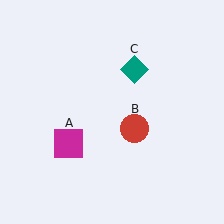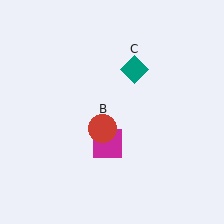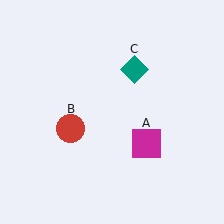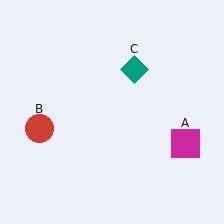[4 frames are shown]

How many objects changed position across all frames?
2 objects changed position: magenta square (object A), red circle (object B).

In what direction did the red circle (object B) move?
The red circle (object B) moved left.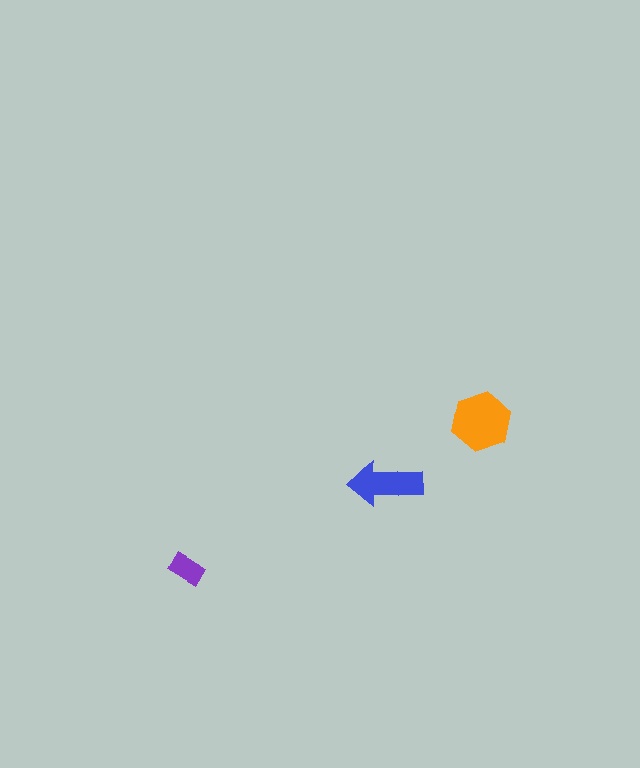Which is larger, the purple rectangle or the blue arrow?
The blue arrow.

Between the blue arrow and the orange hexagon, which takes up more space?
The orange hexagon.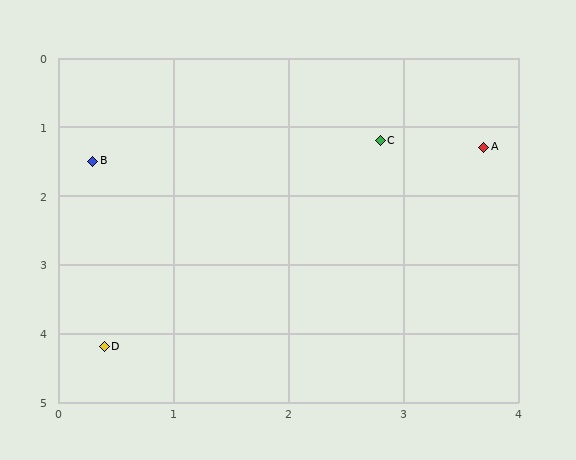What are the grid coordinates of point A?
Point A is at approximately (3.7, 1.3).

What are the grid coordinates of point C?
Point C is at approximately (2.8, 1.2).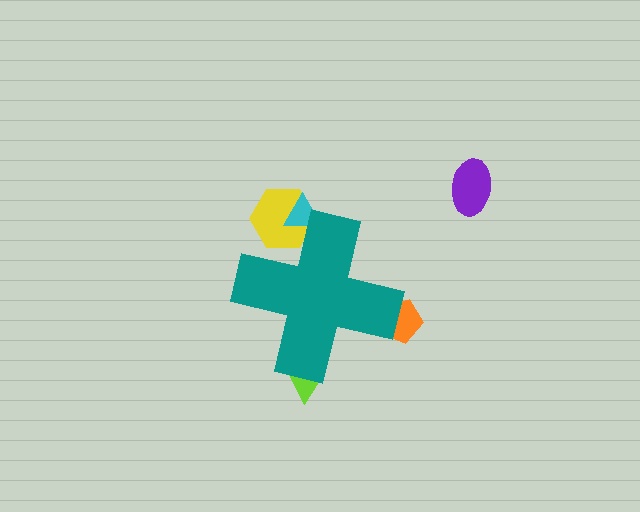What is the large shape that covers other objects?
A teal cross.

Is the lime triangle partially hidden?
Yes, the lime triangle is partially hidden behind the teal cross.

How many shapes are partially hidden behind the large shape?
4 shapes are partially hidden.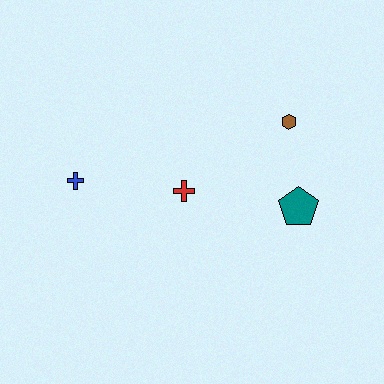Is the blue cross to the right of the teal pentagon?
No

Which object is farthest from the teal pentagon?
The blue cross is farthest from the teal pentagon.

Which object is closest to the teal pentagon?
The brown hexagon is closest to the teal pentagon.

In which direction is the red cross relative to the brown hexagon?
The red cross is to the left of the brown hexagon.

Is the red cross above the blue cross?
No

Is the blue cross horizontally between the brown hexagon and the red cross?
No